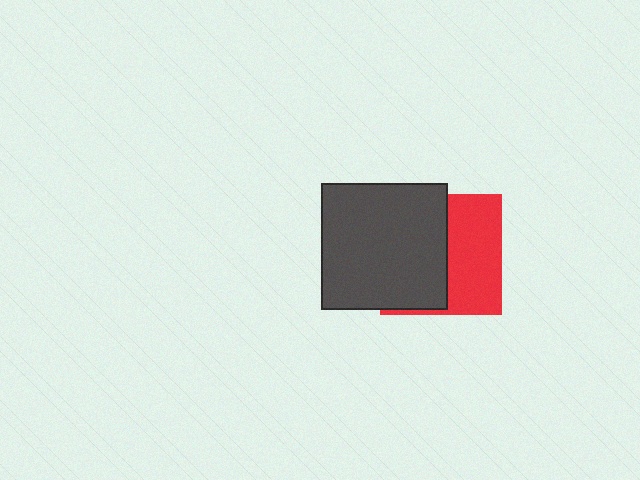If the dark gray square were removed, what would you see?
You would see the complete red square.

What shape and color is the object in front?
The object in front is a dark gray square.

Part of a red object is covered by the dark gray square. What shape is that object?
It is a square.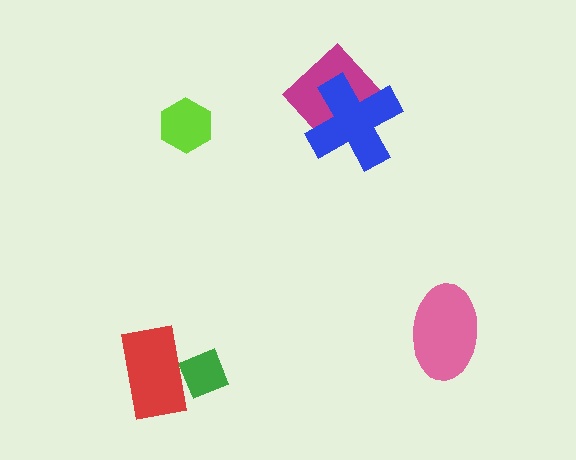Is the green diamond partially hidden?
Yes, it is partially covered by another shape.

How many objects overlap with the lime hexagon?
0 objects overlap with the lime hexagon.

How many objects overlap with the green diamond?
1 object overlaps with the green diamond.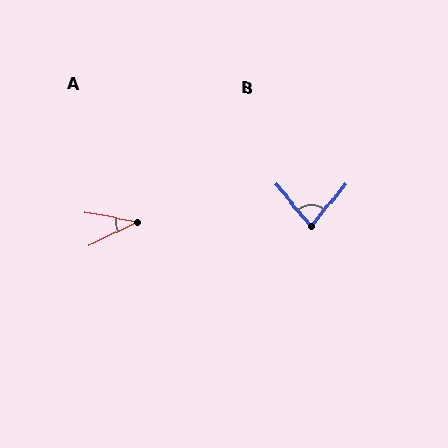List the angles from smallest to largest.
A (37°), B (79°).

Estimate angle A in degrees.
Approximately 37 degrees.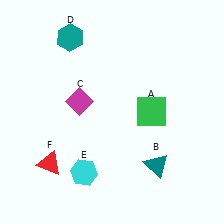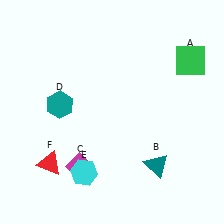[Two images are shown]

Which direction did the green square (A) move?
The green square (A) moved up.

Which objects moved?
The objects that moved are: the green square (A), the magenta diamond (C), the teal hexagon (D).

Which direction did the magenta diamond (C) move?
The magenta diamond (C) moved down.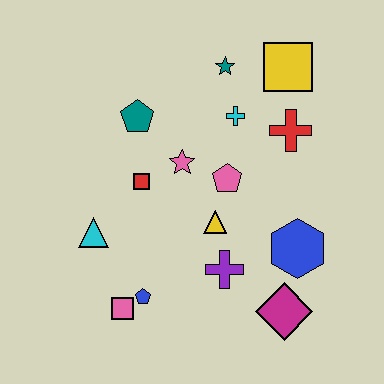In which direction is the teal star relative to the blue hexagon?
The teal star is above the blue hexagon.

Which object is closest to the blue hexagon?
The magenta diamond is closest to the blue hexagon.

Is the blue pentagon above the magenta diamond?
Yes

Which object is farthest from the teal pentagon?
The magenta diamond is farthest from the teal pentagon.